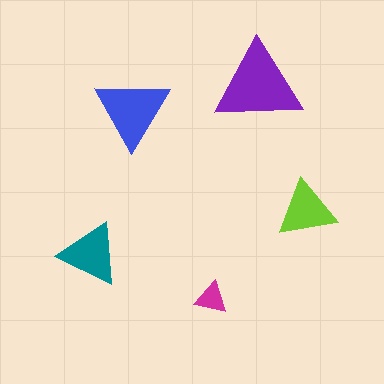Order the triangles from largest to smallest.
the purple one, the blue one, the teal one, the lime one, the magenta one.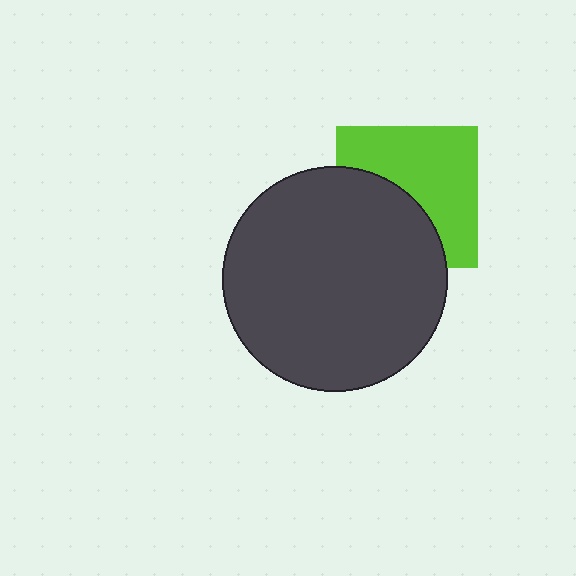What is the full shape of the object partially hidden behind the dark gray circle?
The partially hidden object is a lime square.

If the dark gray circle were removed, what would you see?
You would see the complete lime square.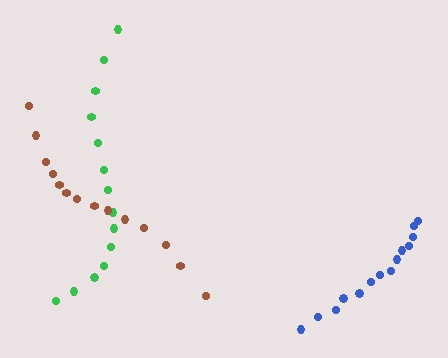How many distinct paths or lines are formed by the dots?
There are 3 distinct paths.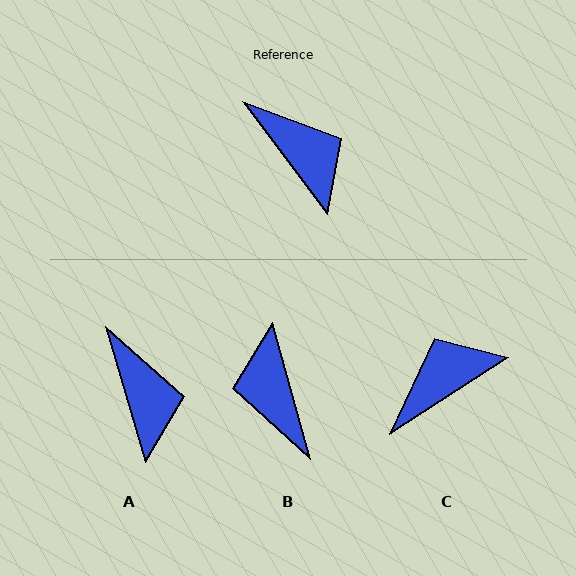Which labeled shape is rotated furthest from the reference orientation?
B, about 158 degrees away.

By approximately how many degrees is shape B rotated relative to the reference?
Approximately 158 degrees counter-clockwise.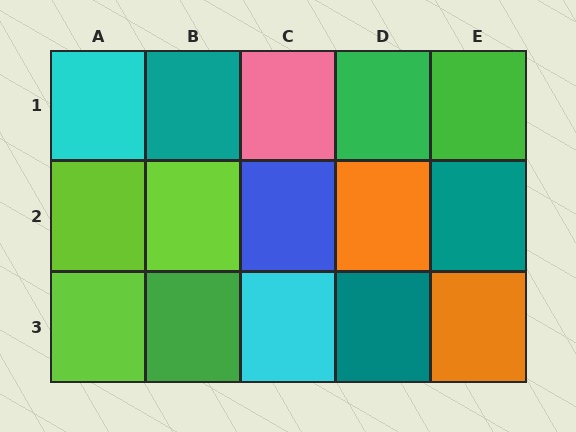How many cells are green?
3 cells are green.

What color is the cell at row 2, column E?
Teal.